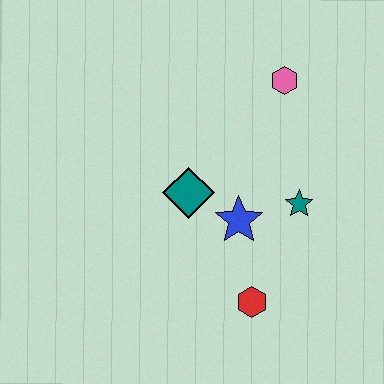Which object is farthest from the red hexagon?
The pink hexagon is farthest from the red hexagon.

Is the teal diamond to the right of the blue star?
No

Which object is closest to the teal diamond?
The blue star is closest to the teal diamond.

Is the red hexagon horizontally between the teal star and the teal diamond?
Yes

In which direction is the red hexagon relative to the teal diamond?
The red hexagon is below the teal diamond.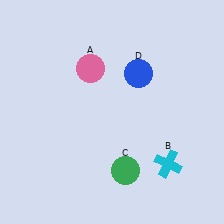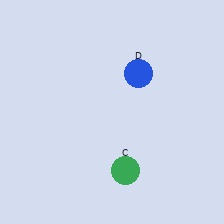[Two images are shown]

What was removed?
The pink circle (A), the cyan cross (B) were removed in Image 2.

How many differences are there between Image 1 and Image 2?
There are 2 differences between the two images.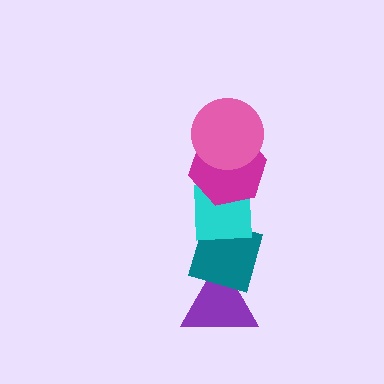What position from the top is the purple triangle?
The purple triangle is 5th from the top.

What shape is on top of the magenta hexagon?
The pink circle is on top of the magenta hexagon.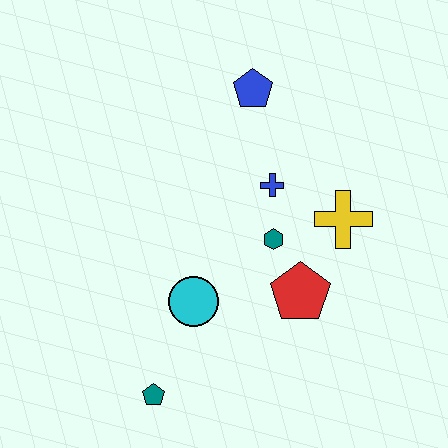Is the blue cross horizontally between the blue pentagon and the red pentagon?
Yes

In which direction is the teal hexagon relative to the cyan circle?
The teal hexagon is to the right of the cyan circle.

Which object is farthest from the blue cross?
The teal pentagon is farthest from the blue cross.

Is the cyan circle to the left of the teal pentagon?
No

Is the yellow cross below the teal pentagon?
No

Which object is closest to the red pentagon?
The teal hexagon is closest to the red pentagon.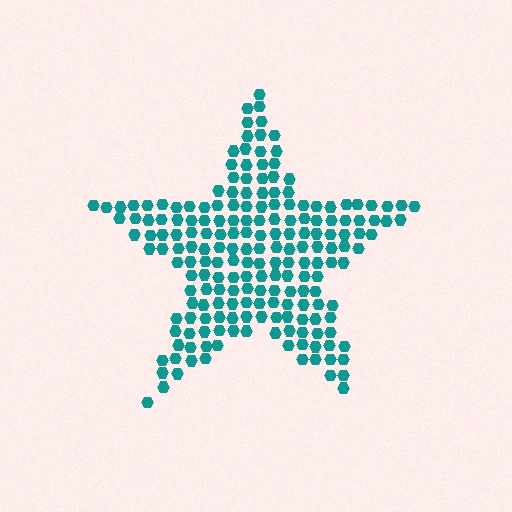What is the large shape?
The large shape is a star.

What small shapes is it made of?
It is made of small hexagons.